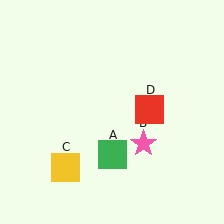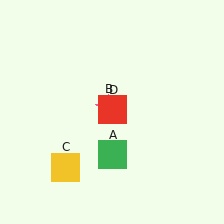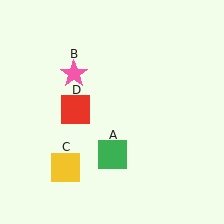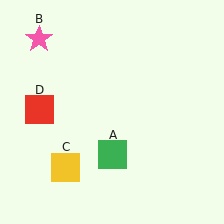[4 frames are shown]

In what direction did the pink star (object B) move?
The pink star (object B) moved up and to the left.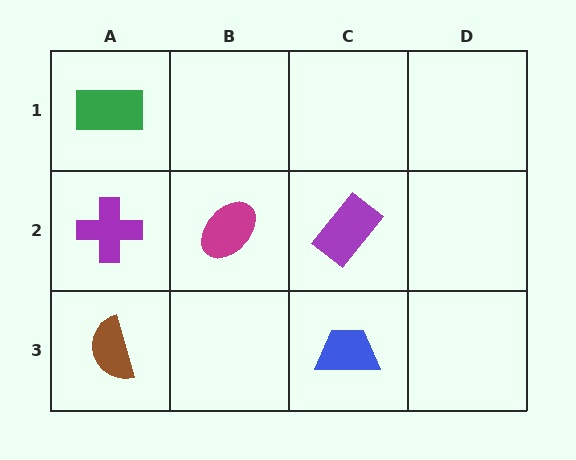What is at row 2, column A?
A purple cross.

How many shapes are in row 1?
1 shape.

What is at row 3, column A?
A brown semicircle.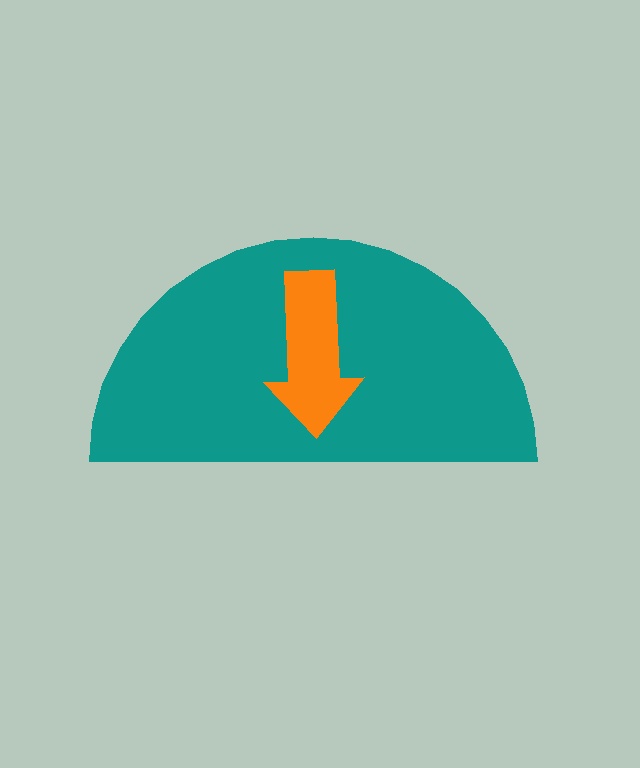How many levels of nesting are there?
2.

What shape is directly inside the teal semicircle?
The orange arrow.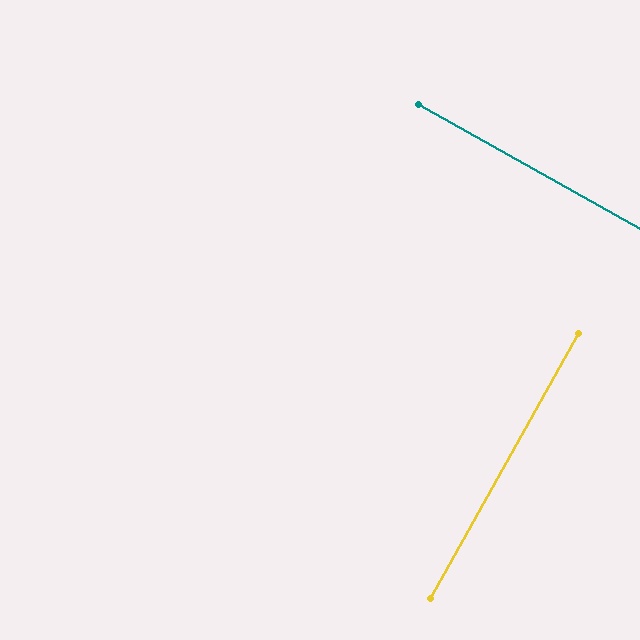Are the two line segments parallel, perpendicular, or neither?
Perpendicular — they meet at approximately 90°.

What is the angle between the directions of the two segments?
Approximately 90 degrees.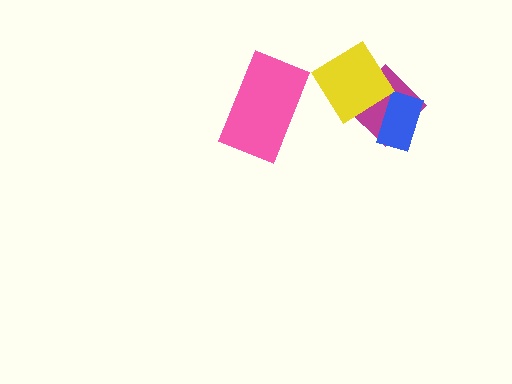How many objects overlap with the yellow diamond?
2 objects overlap with the yellow diamond.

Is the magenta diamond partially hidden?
Yes, it is partially covered by another shape.